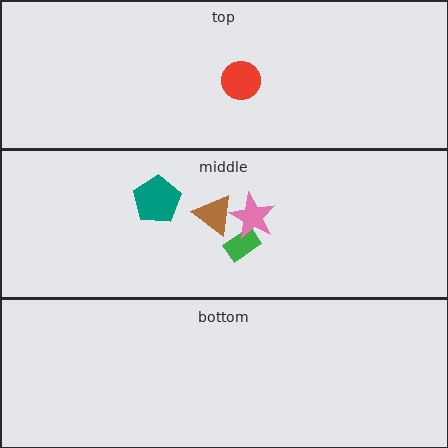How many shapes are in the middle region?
4.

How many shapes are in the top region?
1.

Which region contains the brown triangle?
The middle region.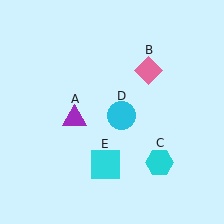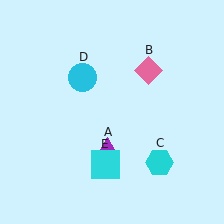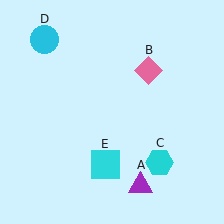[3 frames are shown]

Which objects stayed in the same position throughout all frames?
Pink diamond (object B) and cyan hexagon (object C) and cyan square (object E) remained stationary.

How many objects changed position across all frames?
2 objects changed position: purple triangle (object A), cyan circle (object D).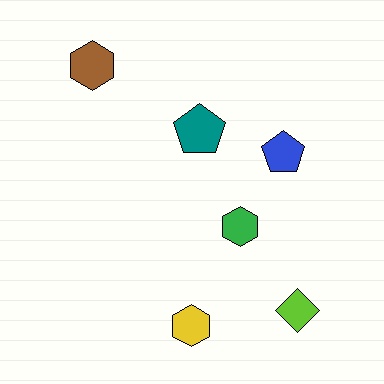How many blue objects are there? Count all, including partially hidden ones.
There is 1 blue object.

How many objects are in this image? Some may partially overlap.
There are 6 objects.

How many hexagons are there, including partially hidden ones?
There are 3 hexagons.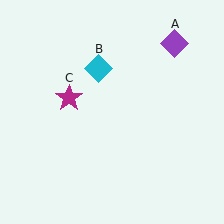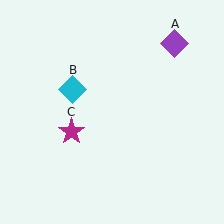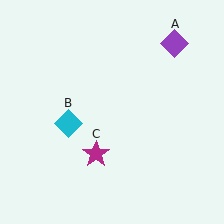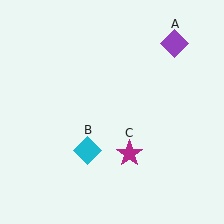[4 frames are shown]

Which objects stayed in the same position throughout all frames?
Purple diamond (object A) remained stationary.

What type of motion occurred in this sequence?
The cyan diamond (object B), magenta star (object C) rotated counterclockwise around the center of the scene.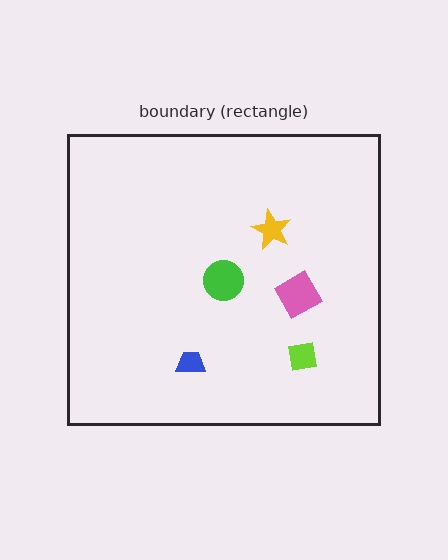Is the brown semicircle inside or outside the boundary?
Inside.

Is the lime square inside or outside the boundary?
Inside.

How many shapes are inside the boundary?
6 inside, 0 outside.